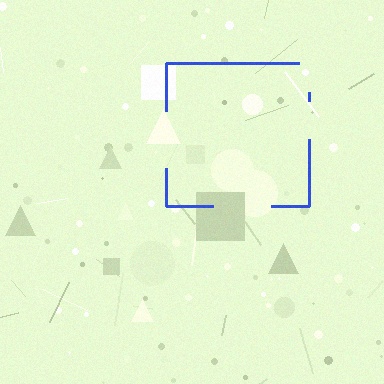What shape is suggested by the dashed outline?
The dashed outline suggests a square.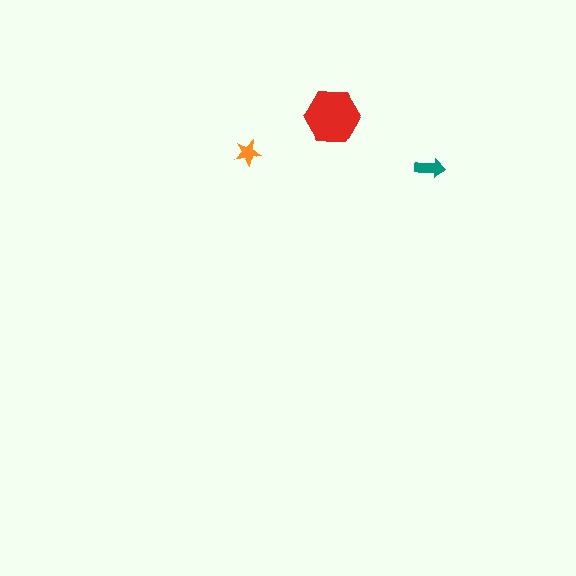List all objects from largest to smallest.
The red hexagon, the teal arrow, the orange star.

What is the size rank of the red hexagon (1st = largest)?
1st.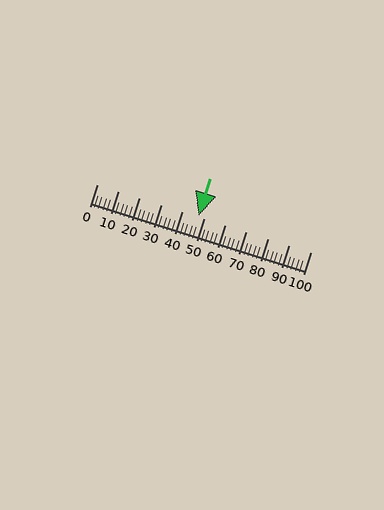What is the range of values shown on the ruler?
The ruler shows values from 0 to 100.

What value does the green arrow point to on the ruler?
The green arrow points to approximately 48.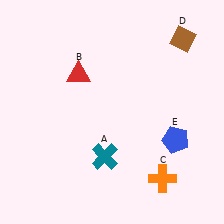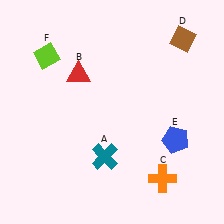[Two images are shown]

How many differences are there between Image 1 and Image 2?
There is 1 difference between the two images.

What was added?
A lime diamond (F) was added in Image 2.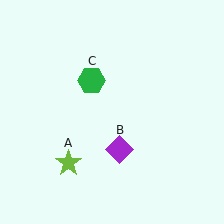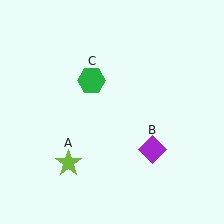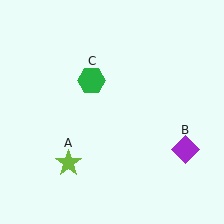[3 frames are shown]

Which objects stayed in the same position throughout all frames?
Lime star (object A) and green hexagon (object C) remained stationary.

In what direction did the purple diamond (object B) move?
The purple diamond (object B) moved right.